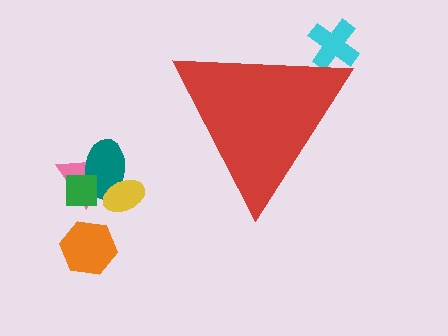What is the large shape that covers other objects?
A red triangle.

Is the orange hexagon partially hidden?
No, the orange hexagon is fully visible.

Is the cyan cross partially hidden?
Yes, the cyan cross is partially hidden behind the red triangle.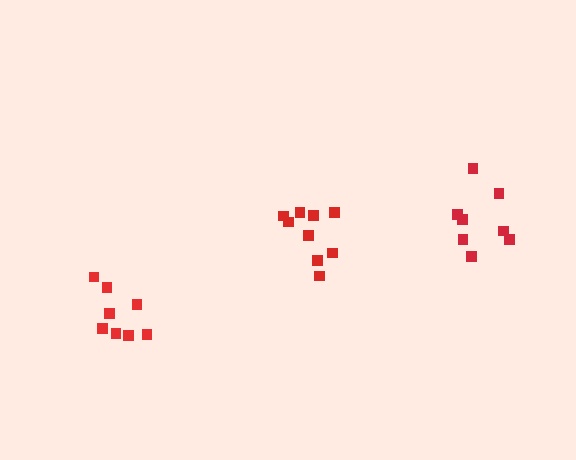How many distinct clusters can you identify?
There are 3 distinct clusters.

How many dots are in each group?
Group 1: 8 dots, Group 2: 9 dots, Group 3: 8 dots (25 total).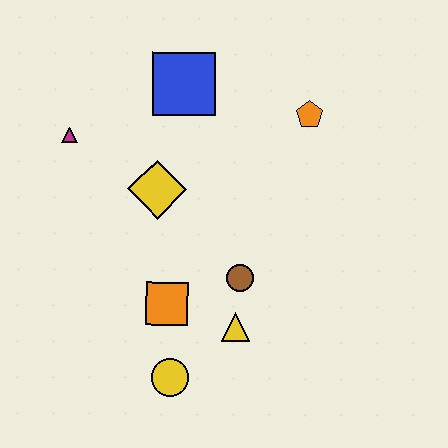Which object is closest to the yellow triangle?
The brown circle is closest to the yellow triangle.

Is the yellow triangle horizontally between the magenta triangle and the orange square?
No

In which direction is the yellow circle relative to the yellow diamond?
The yellow circle is below the yellow diamond.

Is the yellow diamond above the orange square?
Yes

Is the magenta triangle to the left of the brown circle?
Yes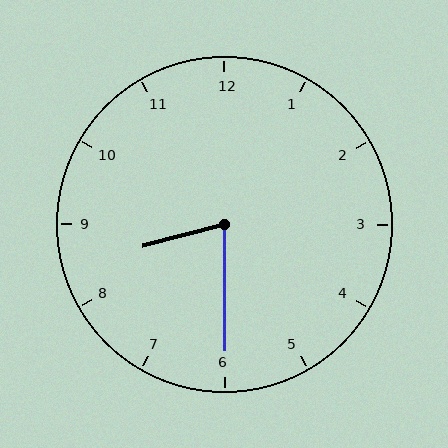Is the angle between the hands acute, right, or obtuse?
It is acute.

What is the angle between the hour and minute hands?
Approximately 75 degrees.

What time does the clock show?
8:30.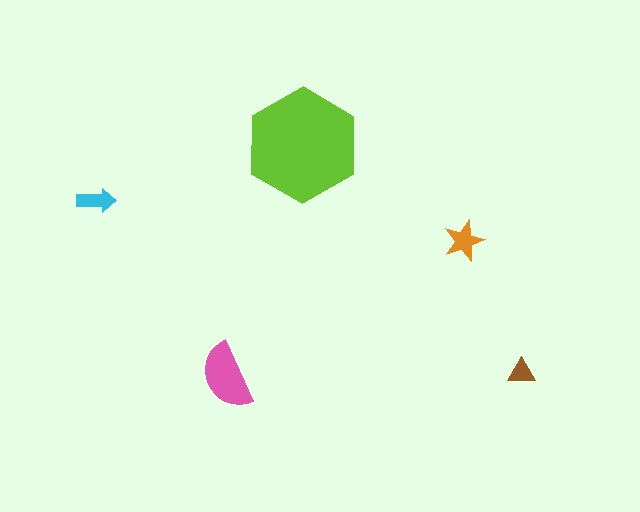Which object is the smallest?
The brown triangle.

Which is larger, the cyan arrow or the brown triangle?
The cyan arrow.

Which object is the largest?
The lime hexagon.